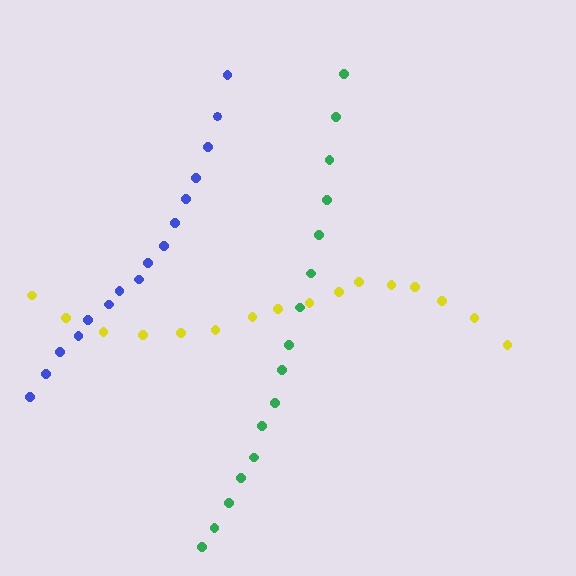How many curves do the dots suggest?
There are 3 distinct paths.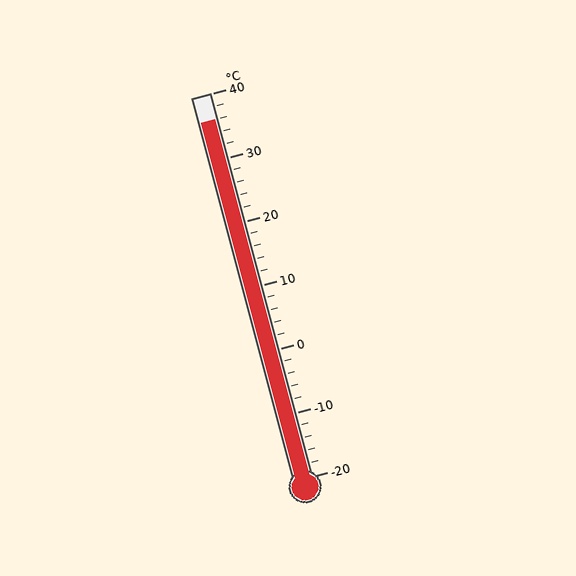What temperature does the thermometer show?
The thermometer shows approximately 36°C.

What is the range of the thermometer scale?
The thermometer scale ranges from -20°C to 40°C.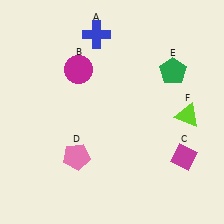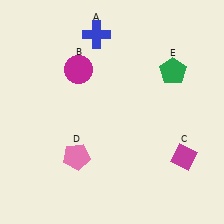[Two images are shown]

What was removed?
The lime triangle (F) was removed in Image 2.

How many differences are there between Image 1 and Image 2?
There is 1 difference between the two images.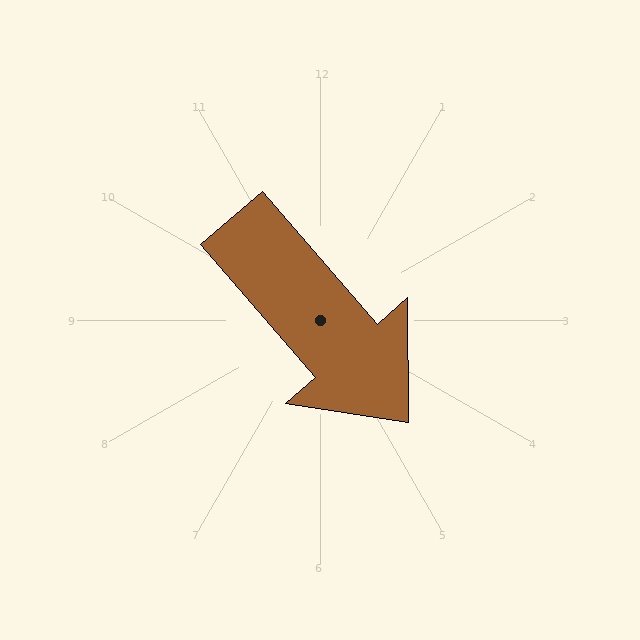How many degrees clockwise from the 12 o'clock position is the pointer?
Approximately 139 degrees.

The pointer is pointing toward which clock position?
Roughly 5 o'clock.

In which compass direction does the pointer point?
Southeast.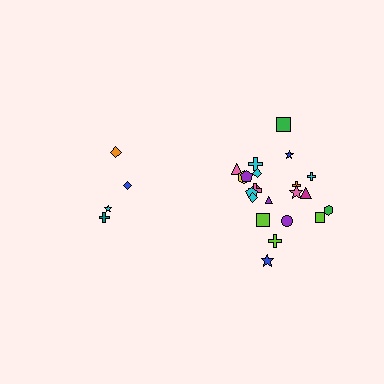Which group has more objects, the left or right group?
The right group.